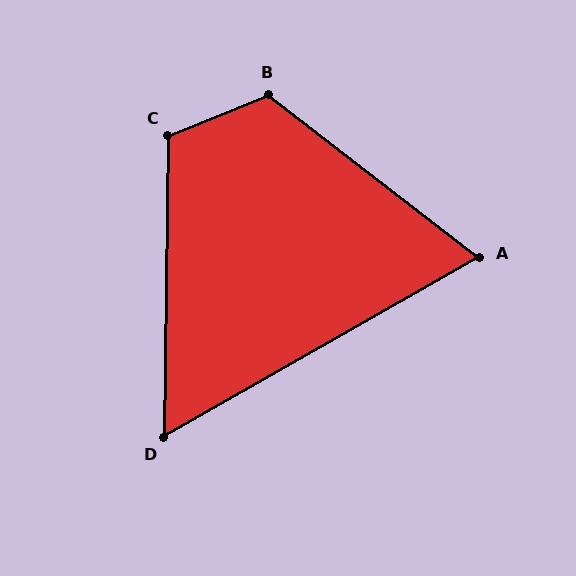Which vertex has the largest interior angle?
B, at approximately 120 degrees.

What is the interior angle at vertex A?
Approximately 67 degrees (acute).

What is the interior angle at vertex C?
Approximately 113 degrees (obtuse).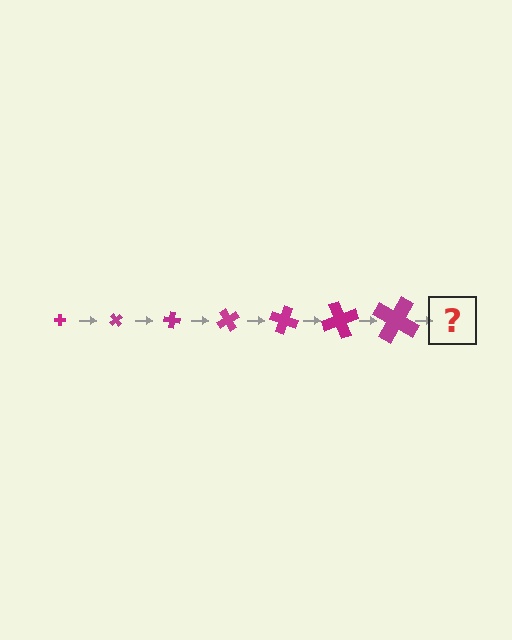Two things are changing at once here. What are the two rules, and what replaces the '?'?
The two rules are that the cross grows larger each step and it rotates 50 degrees each step. The '?' should be a cross, larger than the previous one and rotated 350 degrees from the start.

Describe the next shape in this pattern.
It should be a cross, larger than the previous one and rotated 350 degrees from the start.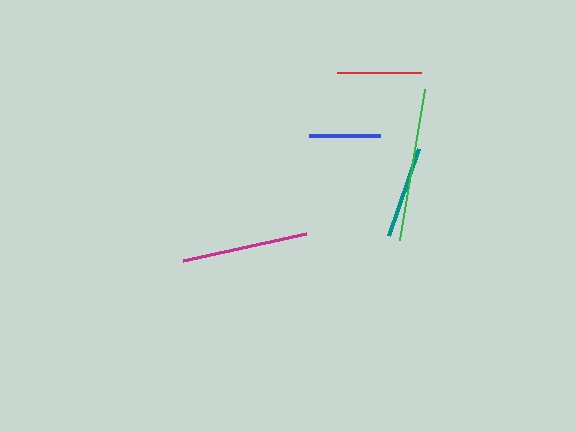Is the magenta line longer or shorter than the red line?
The magenta line is longer than the red line.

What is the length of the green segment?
The green segment is approximately 153 pixels long.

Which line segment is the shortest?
The blue line is the shortest at approximately 71 pixels.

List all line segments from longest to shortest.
From longest to shortest: green, magenta, teal, red, blue.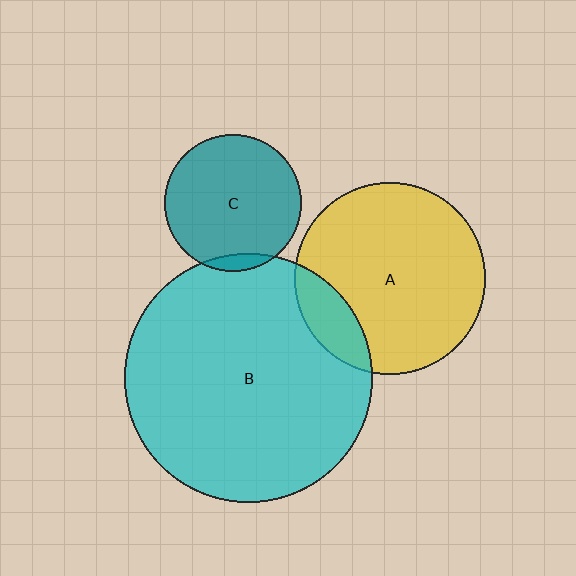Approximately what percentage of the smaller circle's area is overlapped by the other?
Approximately 15%.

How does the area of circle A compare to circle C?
Approximately 1.9 times.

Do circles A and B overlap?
Yes.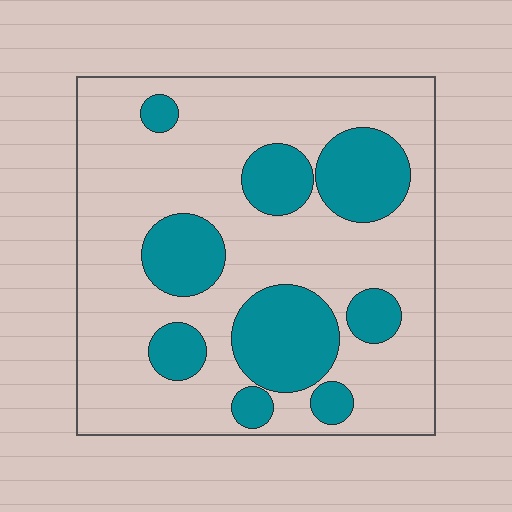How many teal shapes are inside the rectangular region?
9.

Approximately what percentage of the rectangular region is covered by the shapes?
Approximately 30%.